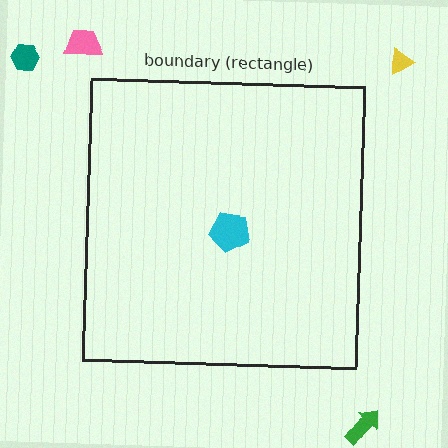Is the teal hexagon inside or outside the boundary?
Outside.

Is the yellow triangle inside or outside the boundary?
Outside.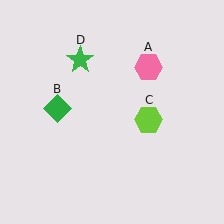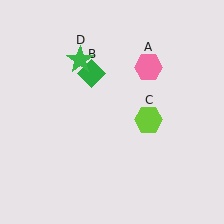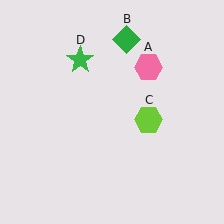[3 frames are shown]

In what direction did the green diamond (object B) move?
The green diamond (object B) moved up and to the right.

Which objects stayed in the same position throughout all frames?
Pink hexagon (object A) and lime hexagon (object C) and green star (object D) remained stationary.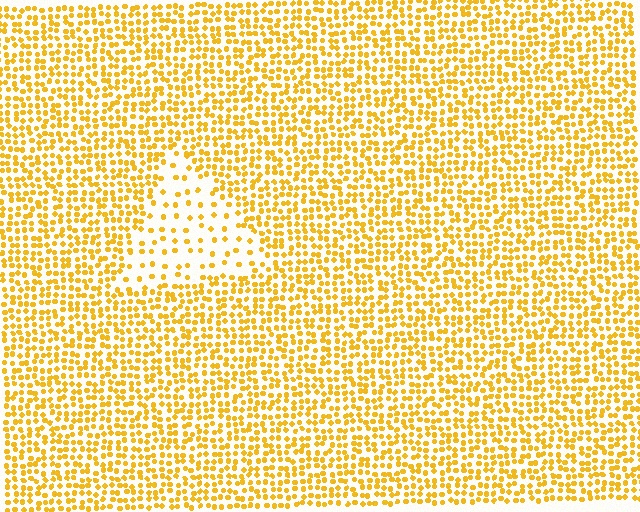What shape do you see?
I see a triangle.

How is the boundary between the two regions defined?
The boundary is defined by a change in element density (approximately 2.7x ratio). All elements are the same color, size, and shape.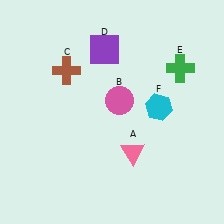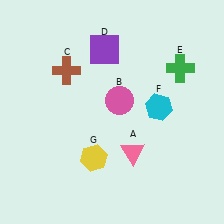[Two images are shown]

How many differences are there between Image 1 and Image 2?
There is 1 difference between the two images.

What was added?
A yellow hexagon (G) was added in Image 2.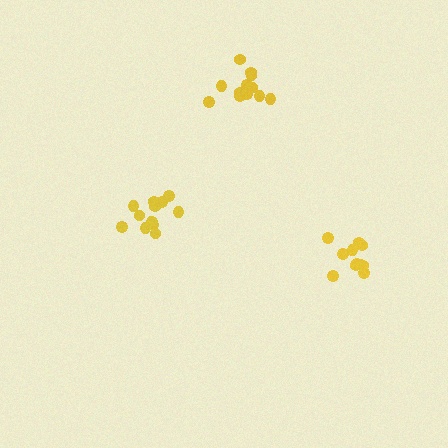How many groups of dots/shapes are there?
There are 3 groups.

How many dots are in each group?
Group 1: 13 dots, Group 2: 13 dots, Group 3: 11 dots (37 total).